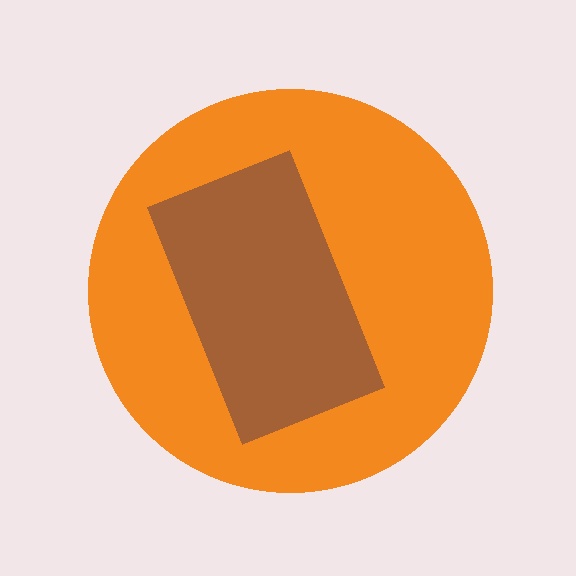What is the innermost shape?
The brown rectangle.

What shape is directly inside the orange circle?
The brown rectangle.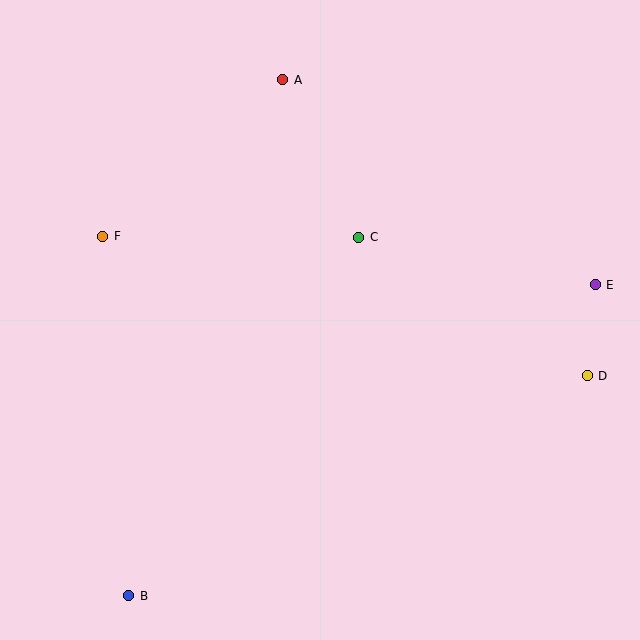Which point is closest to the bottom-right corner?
Point D is closest to the bottom-right corner.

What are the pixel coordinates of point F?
Point F is at (103, 236).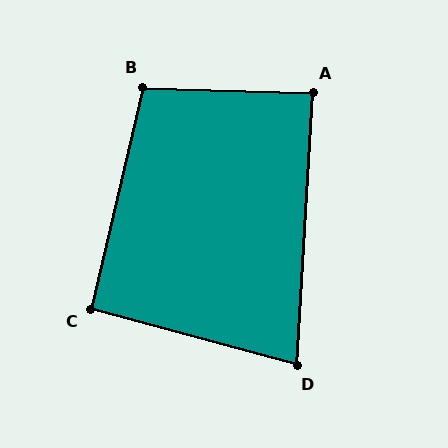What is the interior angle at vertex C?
Approximately 92 degrees (approximately right).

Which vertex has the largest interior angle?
B, at approximately 102 degrees.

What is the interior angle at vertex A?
Approximately 88 degrees (approximately right).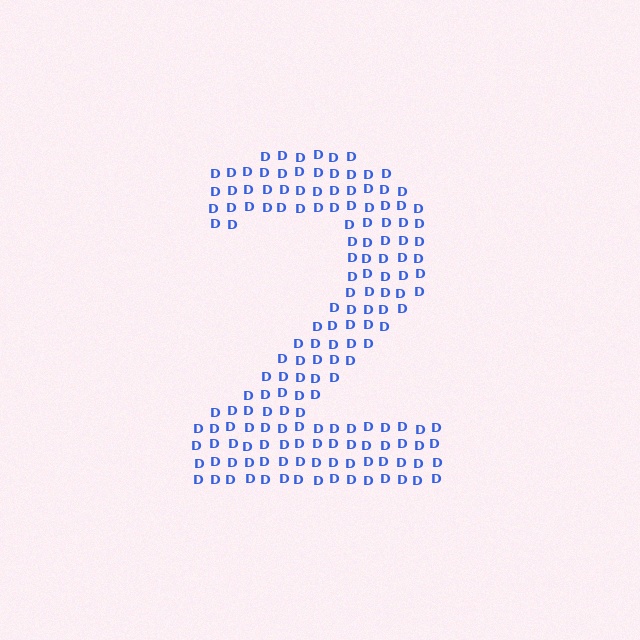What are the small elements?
The small elements are letter D's.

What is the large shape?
The large shape is the digit 2.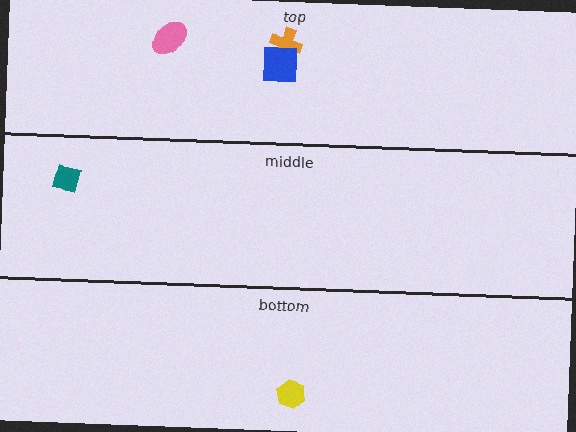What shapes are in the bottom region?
The yellow hexagon.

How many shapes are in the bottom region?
1.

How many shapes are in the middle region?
1.